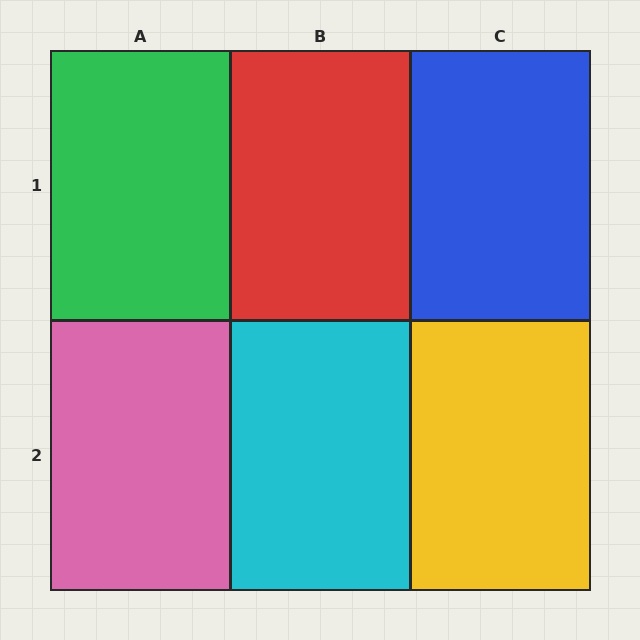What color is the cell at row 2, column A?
Pink.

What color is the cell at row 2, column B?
Cyan.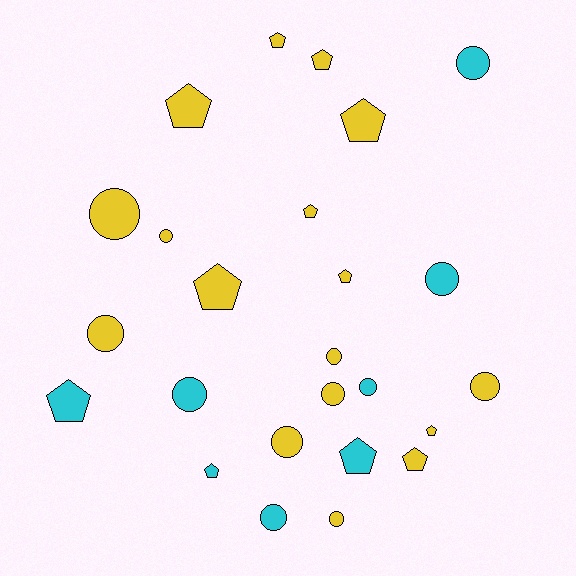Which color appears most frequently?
Yellow, with 17 objects.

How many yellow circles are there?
There are 8 yellow circles.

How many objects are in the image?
There are 25 objects.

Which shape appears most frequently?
Circle, with 13 objects.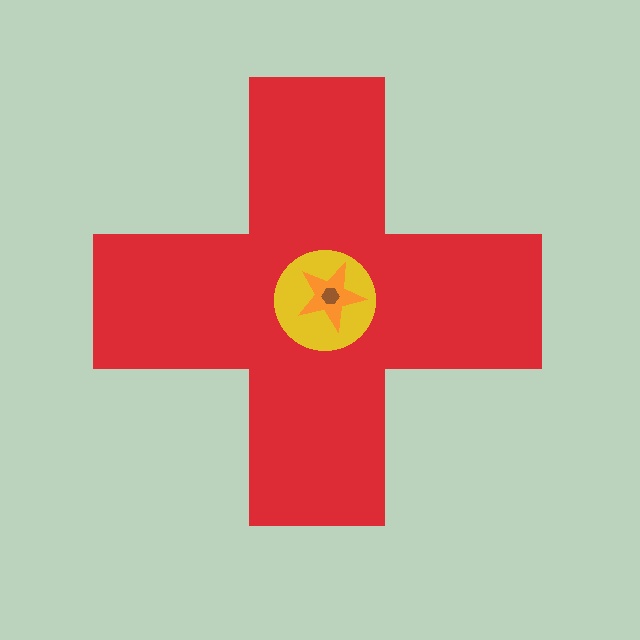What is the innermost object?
The brown hexagon.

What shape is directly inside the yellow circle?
The orange star.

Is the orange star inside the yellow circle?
Yes.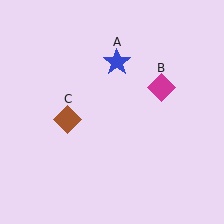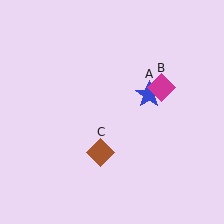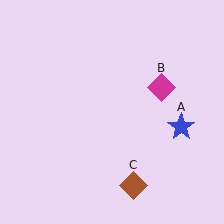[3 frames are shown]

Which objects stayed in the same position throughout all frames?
Magenta diamond (object B) remained stationary.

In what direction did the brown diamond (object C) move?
The brown diamond (object C) moved down and to the right.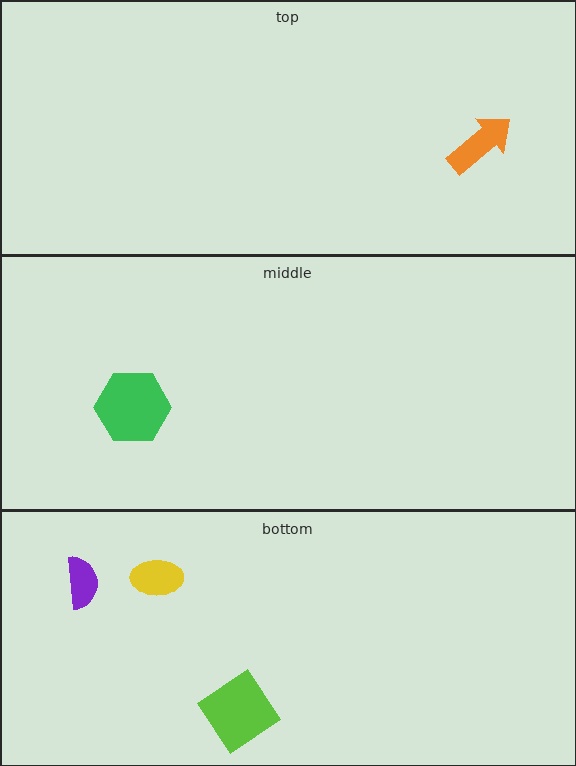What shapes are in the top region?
The orange arrow.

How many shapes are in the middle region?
1.